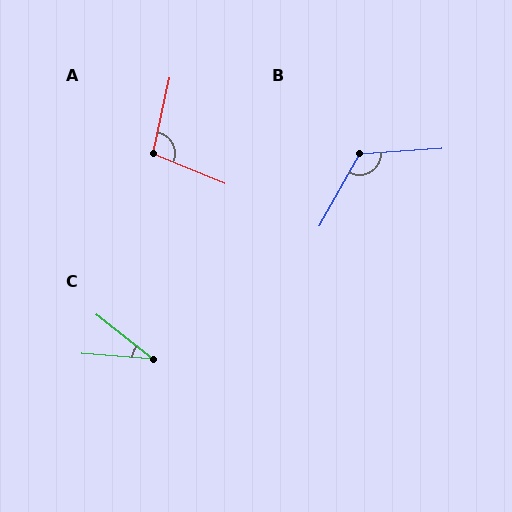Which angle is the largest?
B, at approximately 123 degrees.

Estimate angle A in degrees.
Approximately 100 degrees.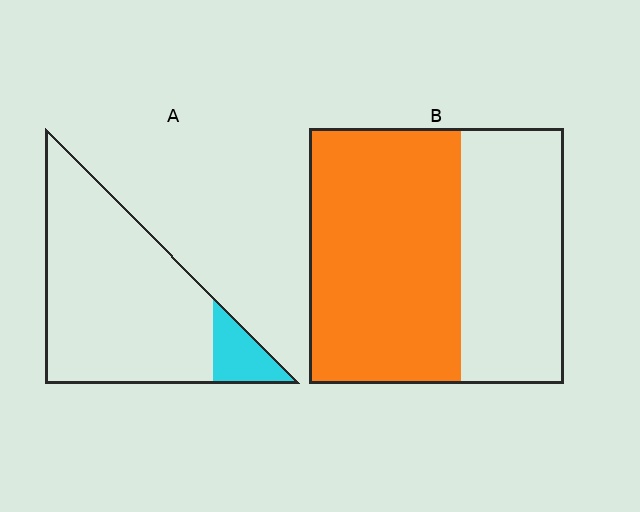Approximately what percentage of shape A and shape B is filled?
A is approximately 10% and B is approximately 60%.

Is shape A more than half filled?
No.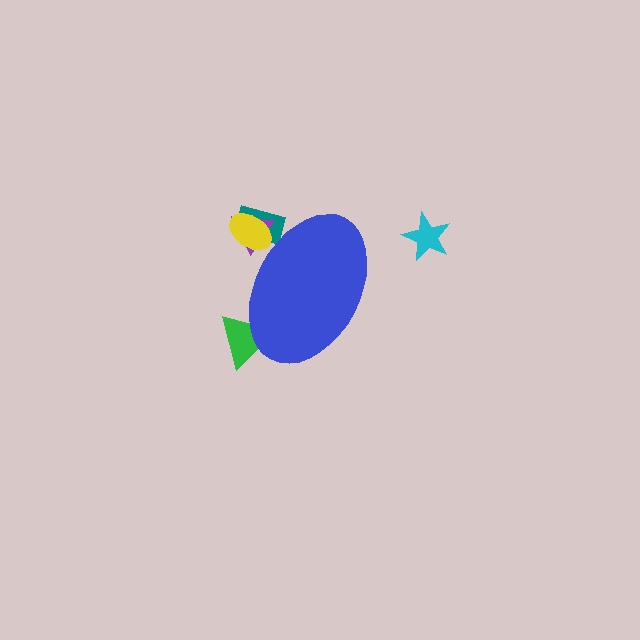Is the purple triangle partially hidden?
Yes, the purple triangle is partially hidden behind the blue ellipse.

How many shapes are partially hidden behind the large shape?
4 shapes are partially hidden.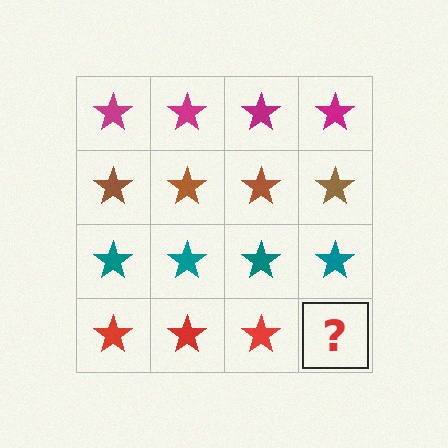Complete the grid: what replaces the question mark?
The question mark should be replaced with a red star.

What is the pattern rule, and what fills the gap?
The rule is that each row has a consistent color. The gap should be filled with a red star.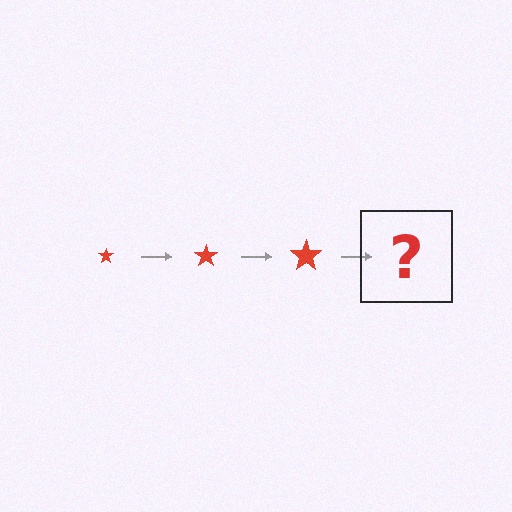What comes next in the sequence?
The next element should be a red star, larger than the previous one.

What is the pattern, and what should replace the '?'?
The pattern is that the star gets progressively larger each step. The '?' should be a red star, larger than the previous one.